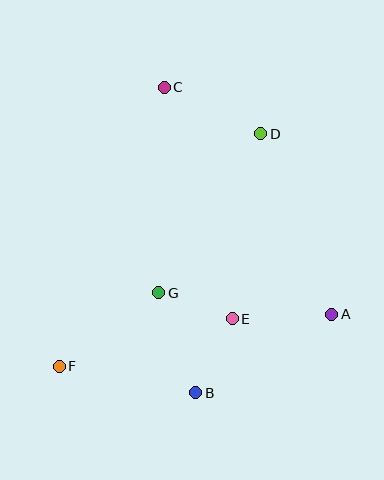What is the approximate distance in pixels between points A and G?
The distance between A and G is approximately 174 pixels.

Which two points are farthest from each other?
Points D and F are farthest from each other.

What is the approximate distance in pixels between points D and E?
The distance between D and E is approximately 187 pixels.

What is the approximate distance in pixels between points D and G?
The distance between D and G is approximately 189 pixels.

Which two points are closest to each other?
Points E and G are closest to each other.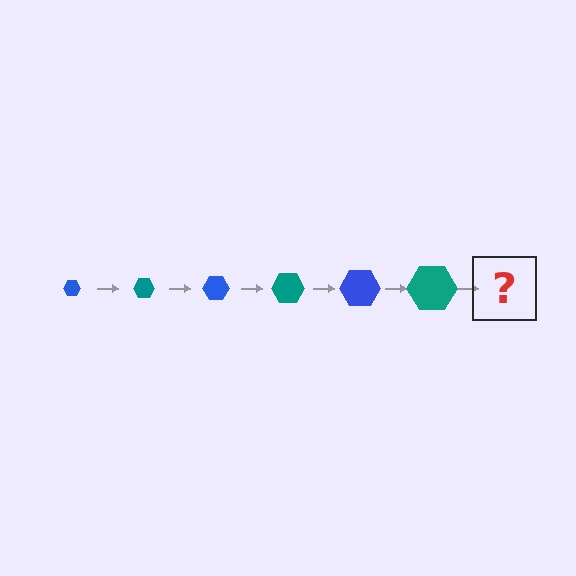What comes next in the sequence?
The next element should be a blue hexagon, larger than the previous one.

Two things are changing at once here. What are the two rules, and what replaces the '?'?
The two rules are that the hexagon grows larger each step and the color cycles through blue and teal. The '?' should be a blue hexagon, larger than the previous one.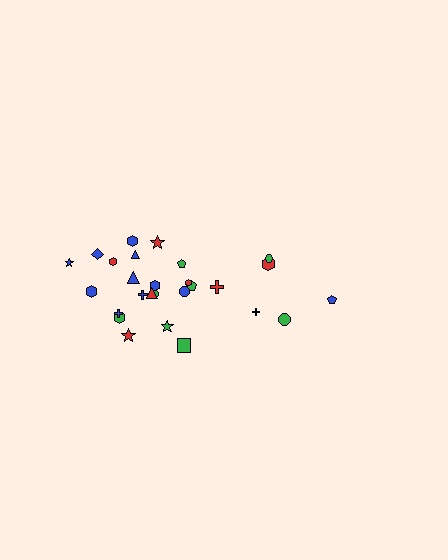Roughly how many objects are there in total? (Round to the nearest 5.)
Roughly 25 objects in total.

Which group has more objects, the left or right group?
The left group.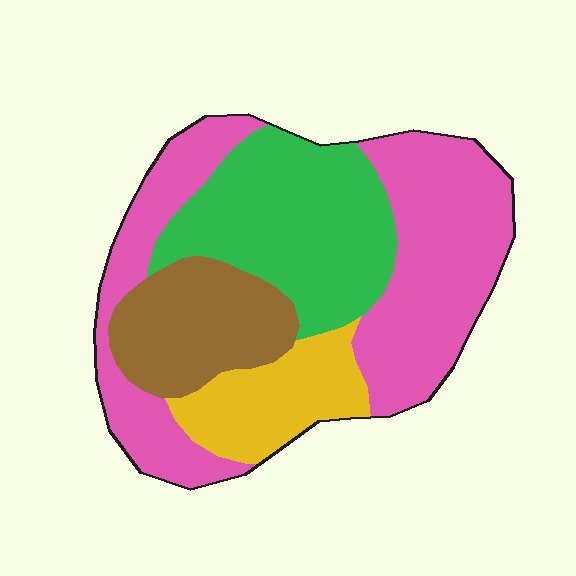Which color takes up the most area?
Pink, at roughly 45%.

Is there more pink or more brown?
Pink.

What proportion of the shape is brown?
Brown takes up about one sixth (1/6) of the shape.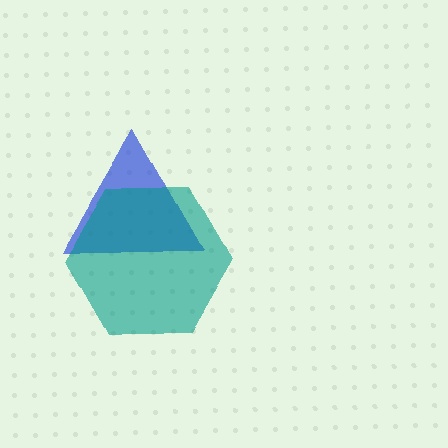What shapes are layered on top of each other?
The layered shapes are: a blue triangle, a teal hexagon.